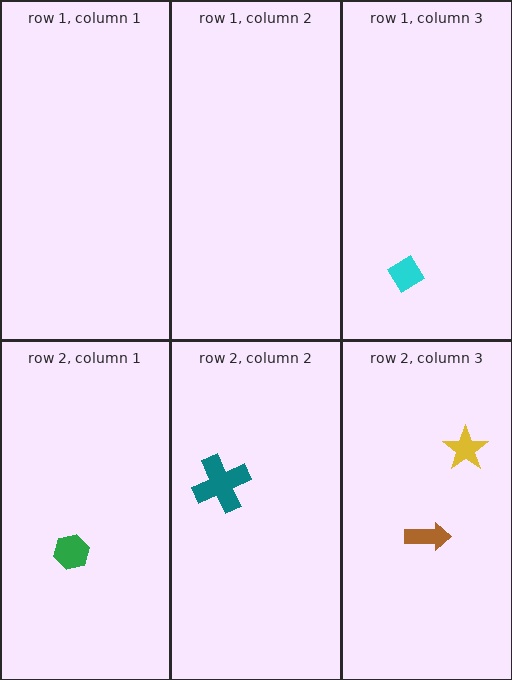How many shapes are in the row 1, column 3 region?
1.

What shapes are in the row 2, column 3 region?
The yellow star, the brown arrow.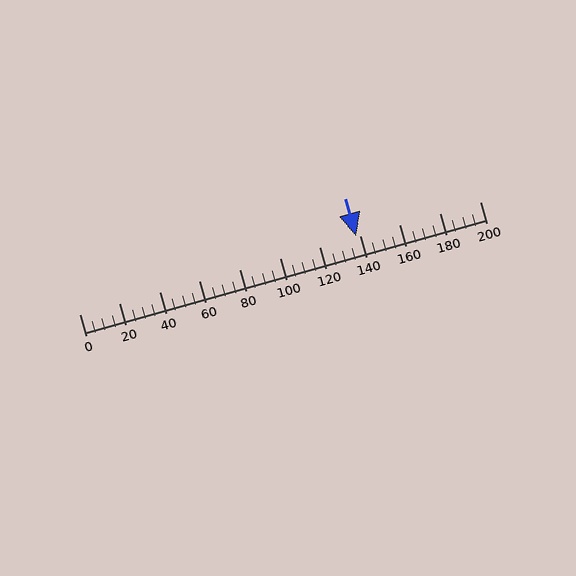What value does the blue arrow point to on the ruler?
The blue arrow points to approximately 138.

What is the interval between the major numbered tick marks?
The major tick marks are spaced 20 units apart.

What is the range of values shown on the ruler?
The ruler shows values from 0 to 200.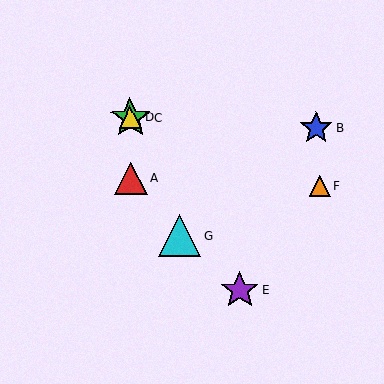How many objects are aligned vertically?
3 objects (A, C, D) are aligned vertically.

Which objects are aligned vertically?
Objects A, C, D are aligned vertically.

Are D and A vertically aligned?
Yes, both are at x≈130.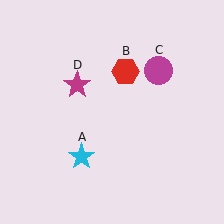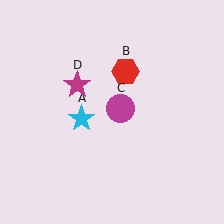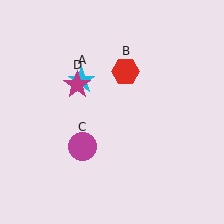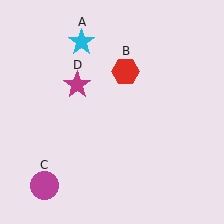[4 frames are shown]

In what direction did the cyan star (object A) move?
The cyan star (object A) moved up.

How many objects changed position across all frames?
2 objects changed position: cyan star (object A), magenta circle (object C).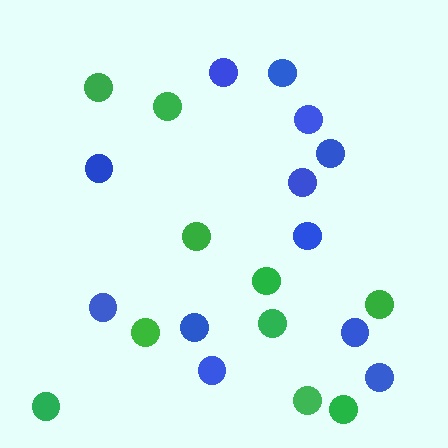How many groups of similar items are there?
There are 2 groups: one group of green circles (10) and one group of blue circles (12).